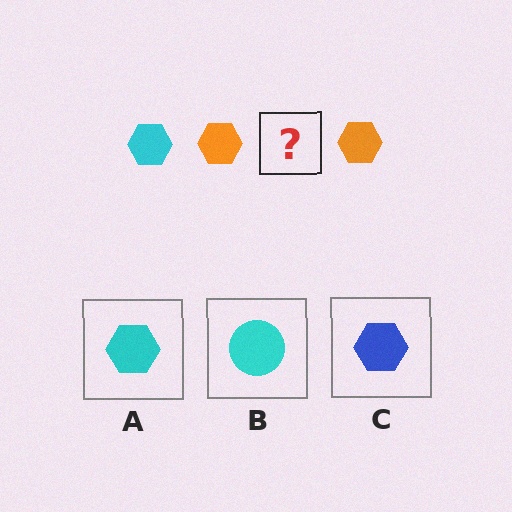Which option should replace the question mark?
Option A.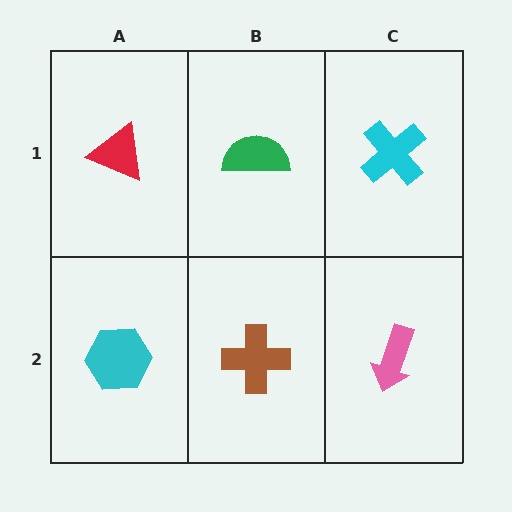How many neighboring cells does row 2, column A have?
2.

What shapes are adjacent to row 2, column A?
A red triangle (row 1, column A), a brown cross (row 2, column B).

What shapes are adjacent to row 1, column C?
A pink arrow (row 2, column C), a green semicircle (row 1, column B).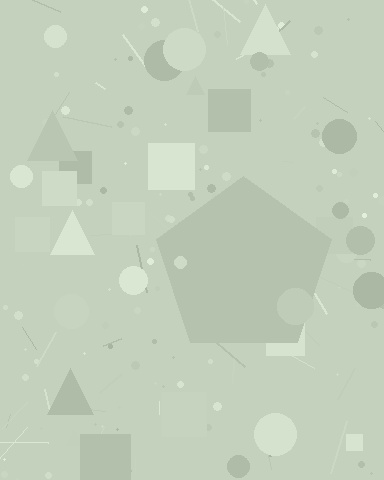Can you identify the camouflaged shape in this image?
The camouflaged shape is a pentagon.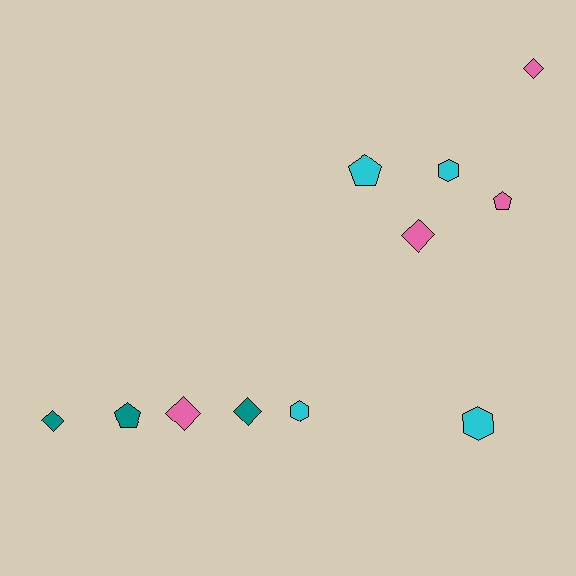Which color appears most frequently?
Pink, with 4 objects.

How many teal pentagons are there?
There is 1 teal pentagon.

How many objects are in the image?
There are 11 objects.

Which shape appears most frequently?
Diamond, with 5 objects.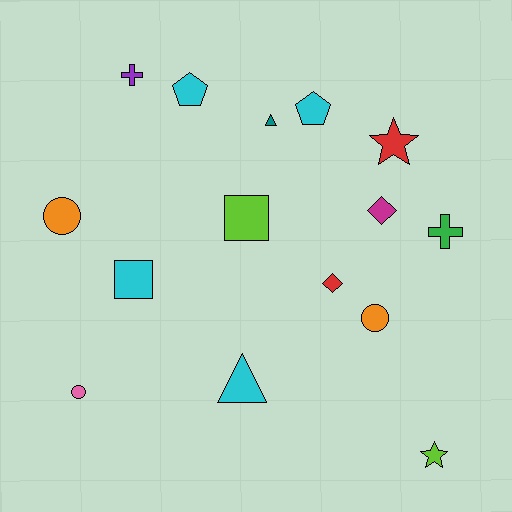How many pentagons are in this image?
There are 2 pentagons.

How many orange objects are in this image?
There are 2 orange objects.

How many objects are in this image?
There are 15 objects.